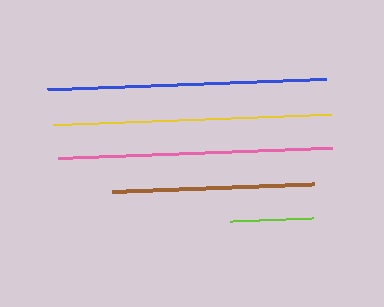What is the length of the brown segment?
The brown segment is approximately 201 pixels long.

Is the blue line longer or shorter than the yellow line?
The blue line is longer than the yellow line.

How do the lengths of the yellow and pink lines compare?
The yellow and pink lines are approximately the same length.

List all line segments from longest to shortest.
From longest to shortest: blue, yellow, pink, brown, lime.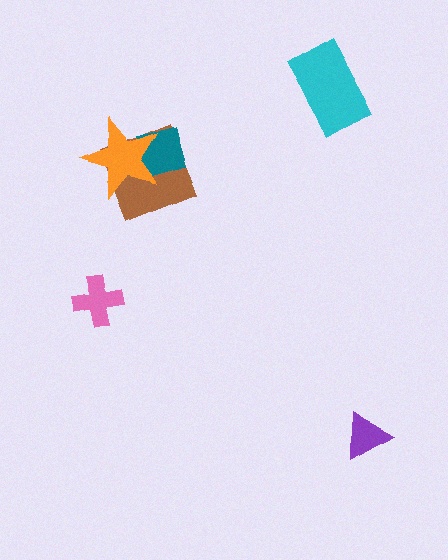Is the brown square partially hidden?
Yes, it is partially covered by another shape.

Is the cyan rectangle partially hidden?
No, no other shape covers it.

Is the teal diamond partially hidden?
Yes, it is partially covered by another shape.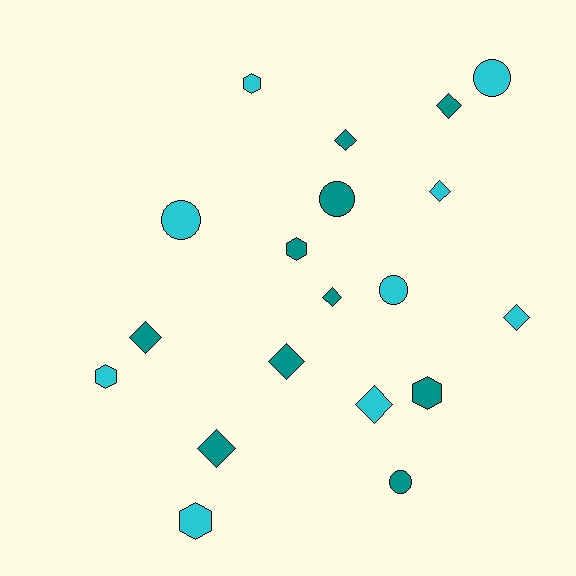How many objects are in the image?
There are 19 objects.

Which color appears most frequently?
Teal, with 10 objects.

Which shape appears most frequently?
Diamond, with 9 objects.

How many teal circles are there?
There are 2 teal circles.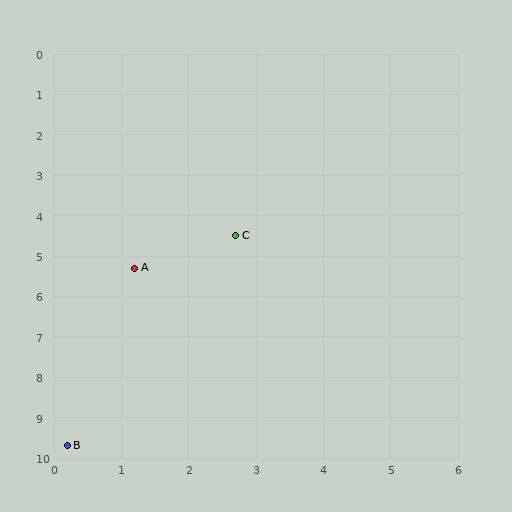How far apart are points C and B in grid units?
Points C and B are about 5.8 grid units apart.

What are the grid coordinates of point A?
Point A is at approximately (1.2, 5.3).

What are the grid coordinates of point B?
Point B is at approximately (0.2, 9.7).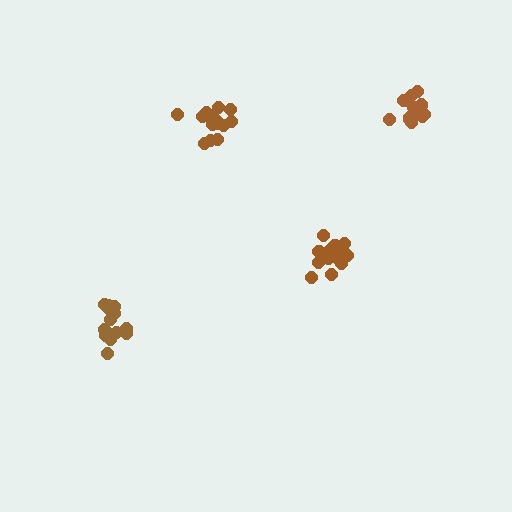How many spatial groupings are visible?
There are 4 spatial groupings.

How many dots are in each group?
Group 1: 15 dots, Group 2: 14 dots, Group 3: 18 dots, Group 4: 14 dots (61 total).